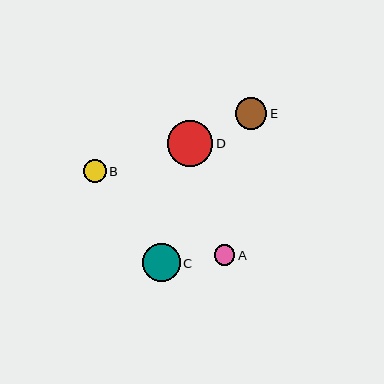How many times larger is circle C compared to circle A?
Circle C is approximately 1.9 times the size of circle A.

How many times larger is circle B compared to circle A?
Circle B is approximately 1.1 times the size of circle A.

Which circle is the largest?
Circle D is the largest with a size of approximately 46 pixels.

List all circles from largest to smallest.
From largest to smallest: D, C, E, B, A.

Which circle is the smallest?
Circle A is the smallest with a size of approximately 20 pixels.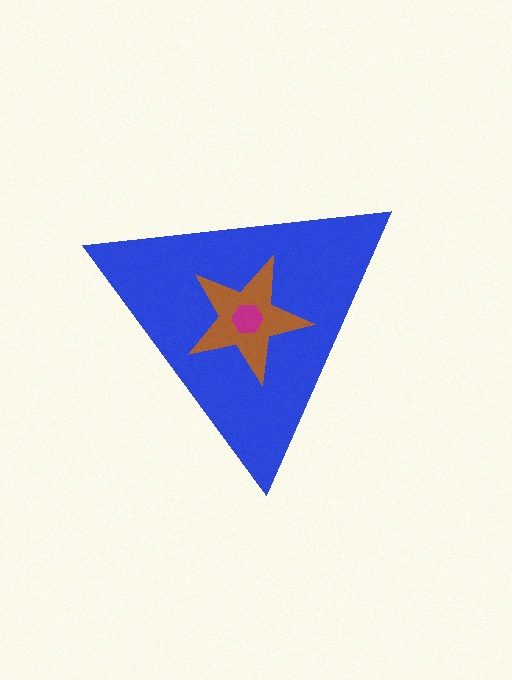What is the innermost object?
The magenta hexagon.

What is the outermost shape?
The blue triangle.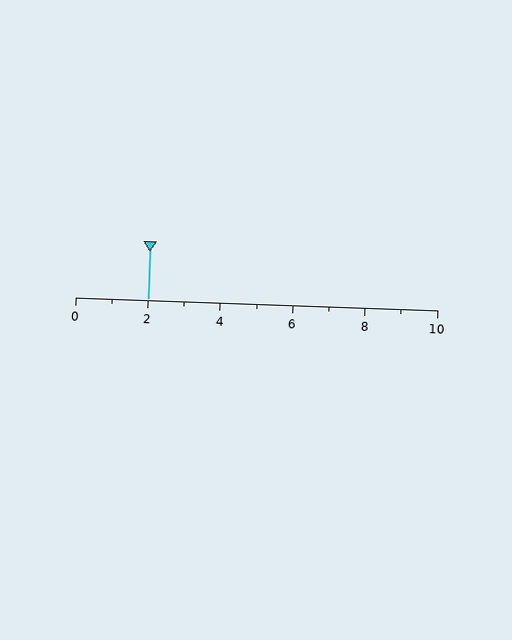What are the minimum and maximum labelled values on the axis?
The axis runs from 0 to 10.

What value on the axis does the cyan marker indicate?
The marker indicates approximately 2.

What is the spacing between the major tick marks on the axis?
The major ticks are spaced 2 apart.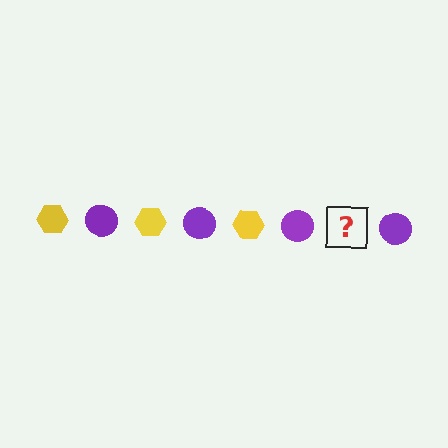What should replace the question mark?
The question mark should be replaced with a yellow hexagon.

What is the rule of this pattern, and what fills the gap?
The rule is that the pattern alternates between yellow hexagon and purple circle. The gap should be filled with a yellow hexagon.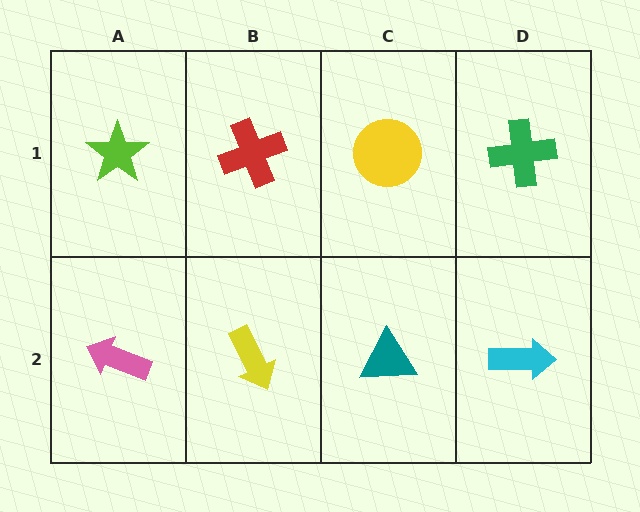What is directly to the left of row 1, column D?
A yellow circle.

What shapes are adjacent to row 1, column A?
A pink arrow (row 2, column A), a red cross (row 1, column B).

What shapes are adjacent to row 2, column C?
A yellow circle (row 1, column C), a yellow arrow (row 2, column B), a cyan arrow (row 2, column D).